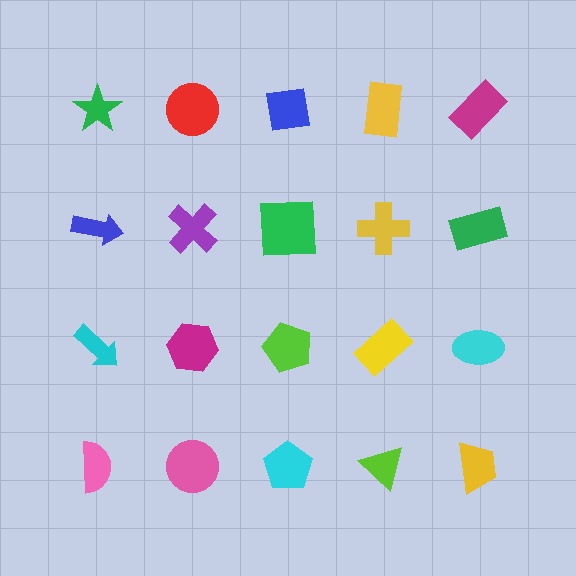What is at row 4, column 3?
A cyan pentagon.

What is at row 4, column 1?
A pink semicircle.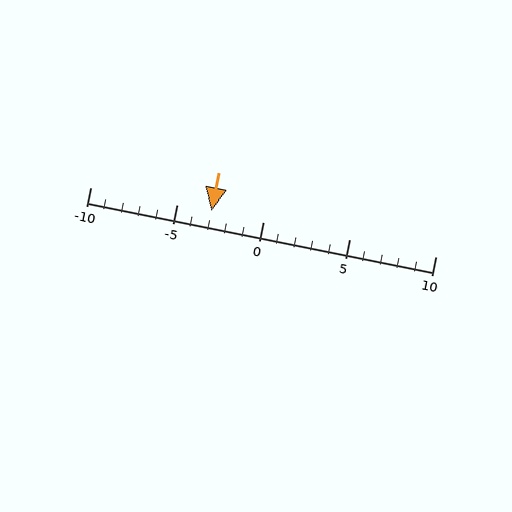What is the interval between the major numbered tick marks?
The major tick marks are spaced 5 units apart.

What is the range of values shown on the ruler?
The ruler shows values from -10 to 10.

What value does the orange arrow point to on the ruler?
The orange arrow points to approximately -3.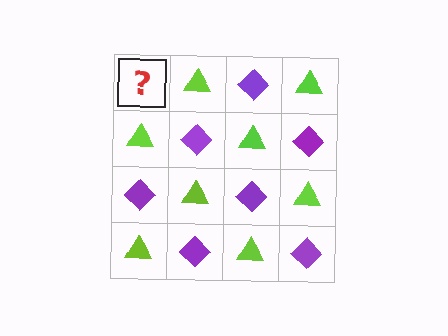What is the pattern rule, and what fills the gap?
The rule is that it alternates purple diamond and lime triangle in a checkerboard pattern. The gap should be filled with a purple diamond.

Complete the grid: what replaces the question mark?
The question mark should be replaced with a purple diamond.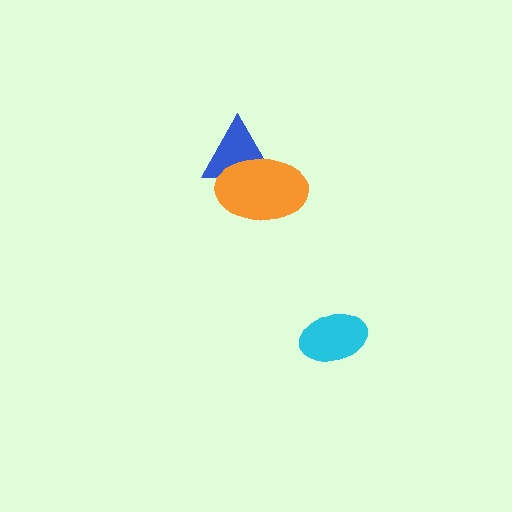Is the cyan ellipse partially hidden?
No, no other shape covers it.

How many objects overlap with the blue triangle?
1 object overlaps with the blue triangle.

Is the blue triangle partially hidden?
Yes, it is partially covered by another shape.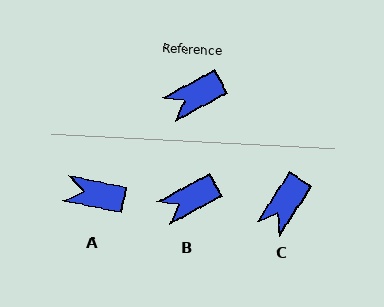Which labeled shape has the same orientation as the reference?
B.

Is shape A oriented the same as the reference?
No, it is off by about 40 degrees.